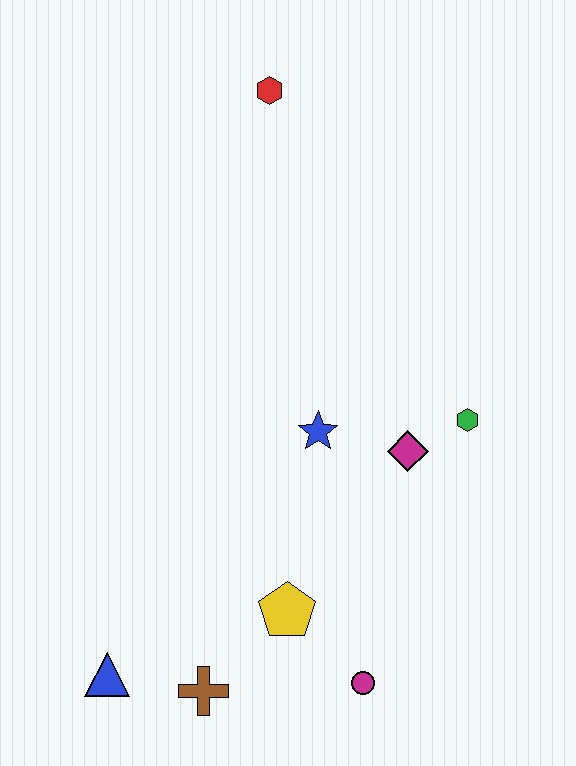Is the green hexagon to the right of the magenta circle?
Yes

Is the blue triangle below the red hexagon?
Yes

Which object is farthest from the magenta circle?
The red hexagon is farthest from the magenta circle.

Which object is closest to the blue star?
The magenta diamond is closest to the blue star.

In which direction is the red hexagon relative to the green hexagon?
The red hexagon is above the green hexagon.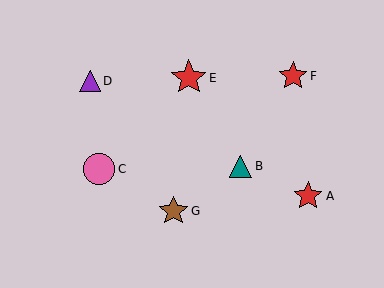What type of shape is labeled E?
Shape E is a red star.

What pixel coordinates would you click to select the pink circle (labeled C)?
Click at (99, 169) to select the pink circle C.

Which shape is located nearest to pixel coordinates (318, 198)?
The red star (labeled A) at (308, 196) is nearest to that location.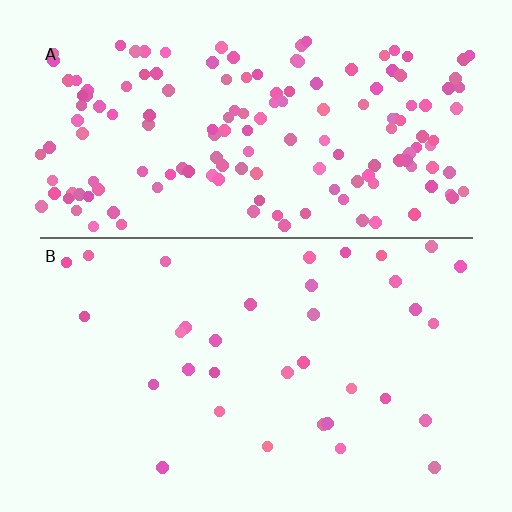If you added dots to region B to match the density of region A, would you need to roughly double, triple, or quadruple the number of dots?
Approximately quadruple.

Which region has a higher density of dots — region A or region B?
A (the top).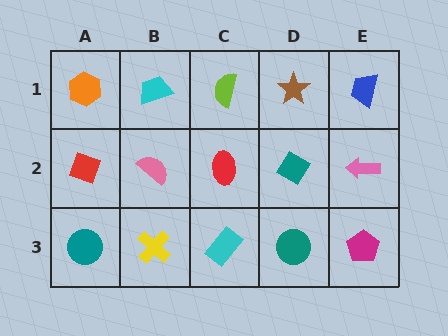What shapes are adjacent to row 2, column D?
A brown star (row 1, column D), a teal circle (row 3, column D), a red ellipse (row 2, column C), a pink arrow (row 2, column E).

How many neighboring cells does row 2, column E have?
3.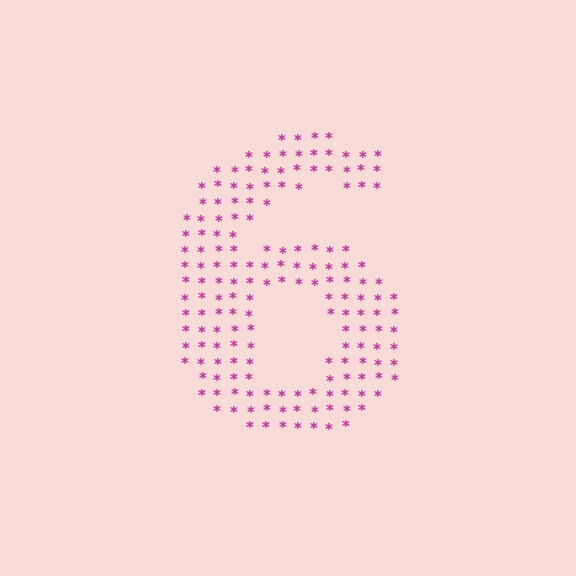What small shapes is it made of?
It is made of small asterisks.